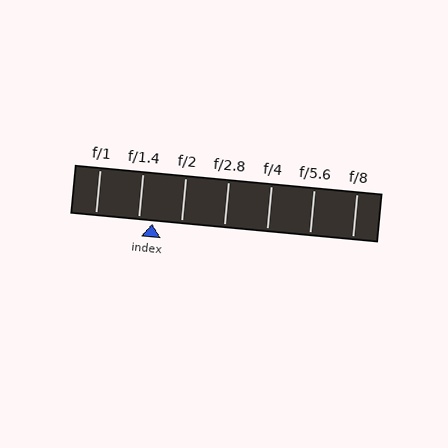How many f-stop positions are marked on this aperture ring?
There are 7 f-stop positions marked.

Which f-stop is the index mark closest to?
The index mark is closest to f/1.4.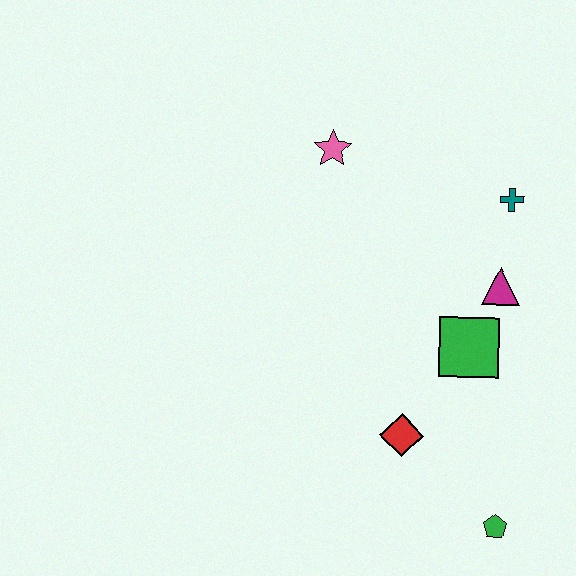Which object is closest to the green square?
The magenta triangle is closest to the green square.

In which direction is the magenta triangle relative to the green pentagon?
The magenta triangle is above the green pentagon.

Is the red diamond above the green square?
No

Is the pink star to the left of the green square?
Yes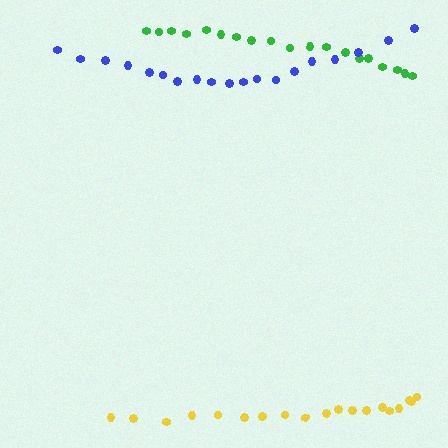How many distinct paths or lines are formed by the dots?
There are 3 distinct paths.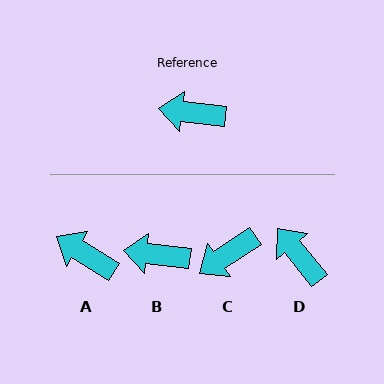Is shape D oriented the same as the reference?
No, it is off by about 45 degrees.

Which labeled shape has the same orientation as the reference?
B.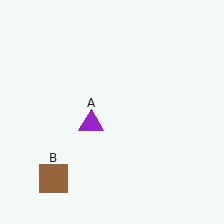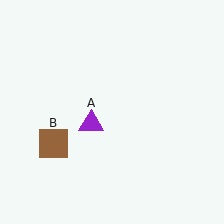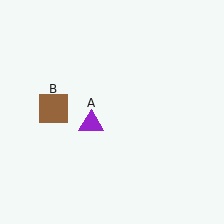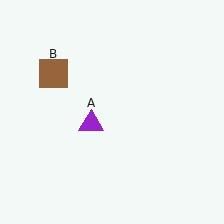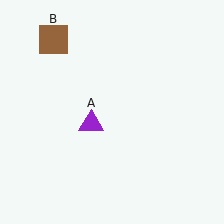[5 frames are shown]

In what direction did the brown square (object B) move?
The brown square (object B) moved up.